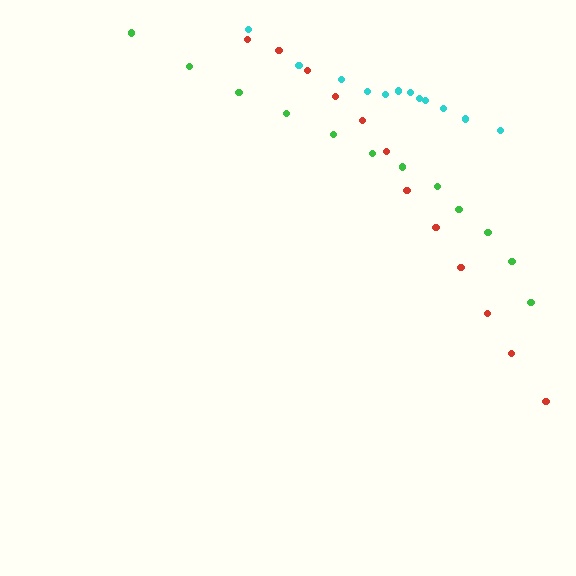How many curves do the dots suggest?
There are 3 distinct paths.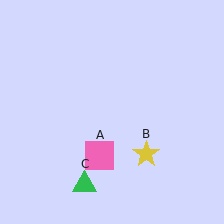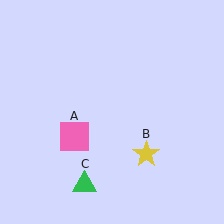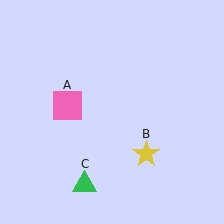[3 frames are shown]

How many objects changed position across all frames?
1 object changed position: pink square (object A).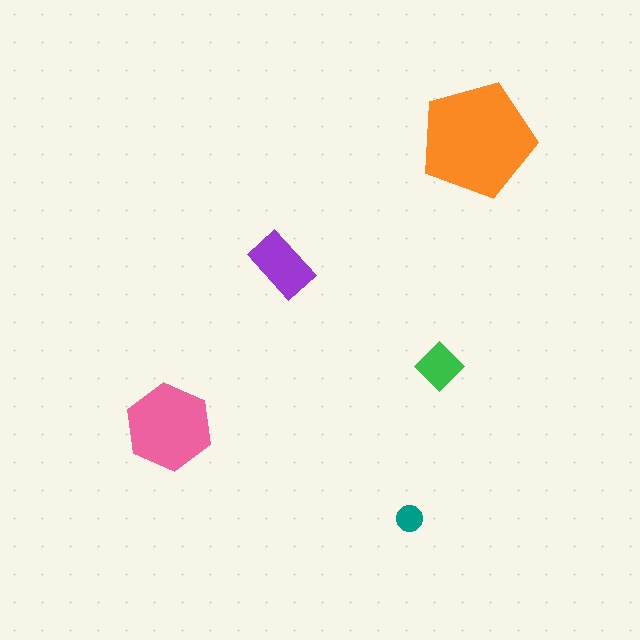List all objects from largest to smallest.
The orange pentagon, the pink hexagon, the purple rectangle, the green diamond, the teal circle.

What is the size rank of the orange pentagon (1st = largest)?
1st.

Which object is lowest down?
The teal circle is bottommost.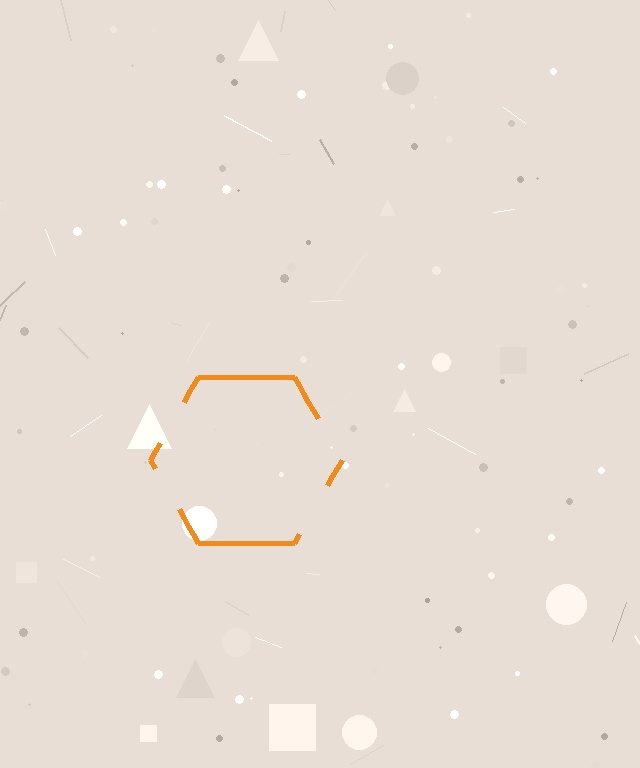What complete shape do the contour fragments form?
The contour fragments form a hexagon.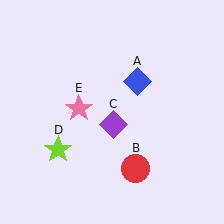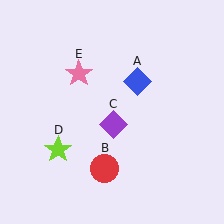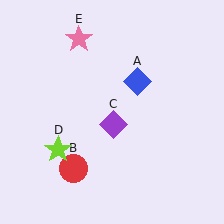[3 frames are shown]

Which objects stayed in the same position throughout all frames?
Blue diamond (object A) and purple diamond (object C) and lime star (object D) remained stationary.